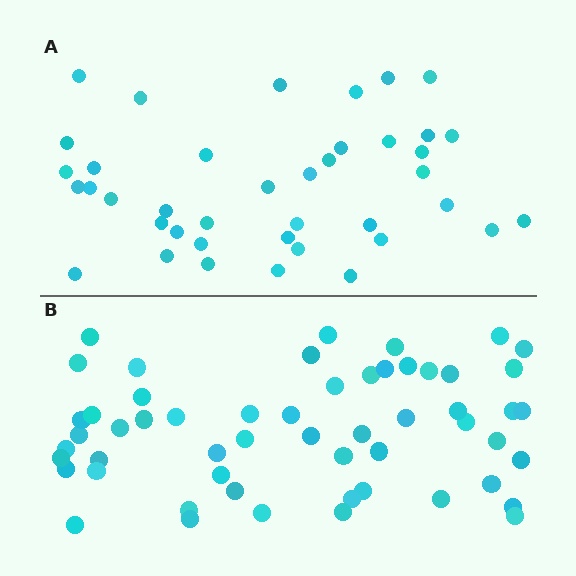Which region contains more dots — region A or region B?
Region B (the bottom region) has more dots.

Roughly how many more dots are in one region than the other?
Region B has approximately 15 more dots than region A.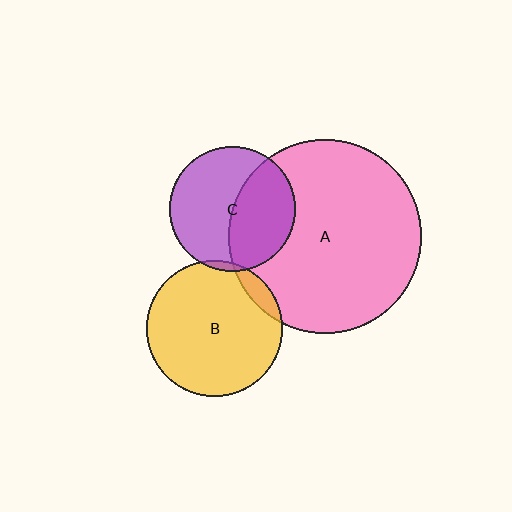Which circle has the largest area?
Circle A (pink).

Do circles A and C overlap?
Yes.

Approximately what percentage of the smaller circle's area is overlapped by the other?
Approximately 45%.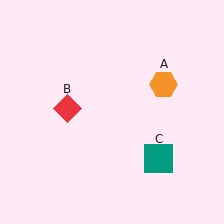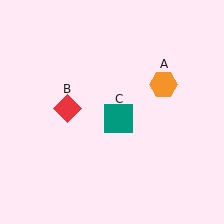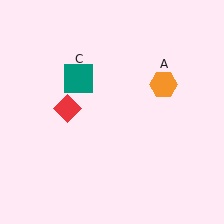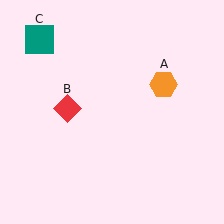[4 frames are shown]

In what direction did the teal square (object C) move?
The teal square (object C) moved up and to the left.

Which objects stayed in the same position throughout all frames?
Orange hexagon (object A) and red diamond (object B) remained stationary.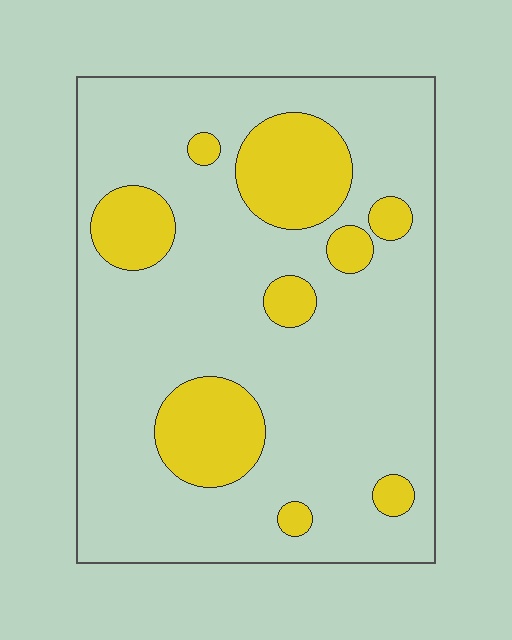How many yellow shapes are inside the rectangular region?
9.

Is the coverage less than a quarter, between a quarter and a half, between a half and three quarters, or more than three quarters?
Less than a quarter.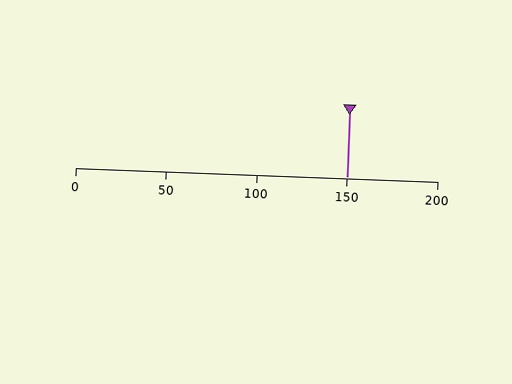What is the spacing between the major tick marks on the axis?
The major ticks are spaced 50 apart.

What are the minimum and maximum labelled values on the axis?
The axis runs from 0 to 200.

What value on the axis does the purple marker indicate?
The marker indicates approximately 150.